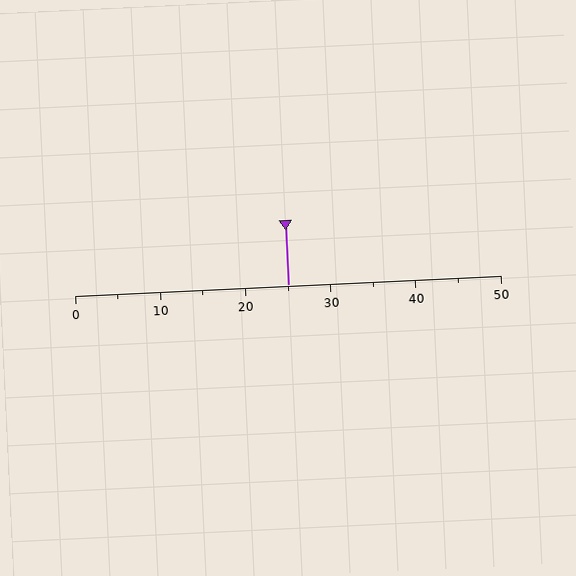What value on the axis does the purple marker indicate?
The marker indicates approximately 25.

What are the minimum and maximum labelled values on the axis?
The axis runs from 0 to 50.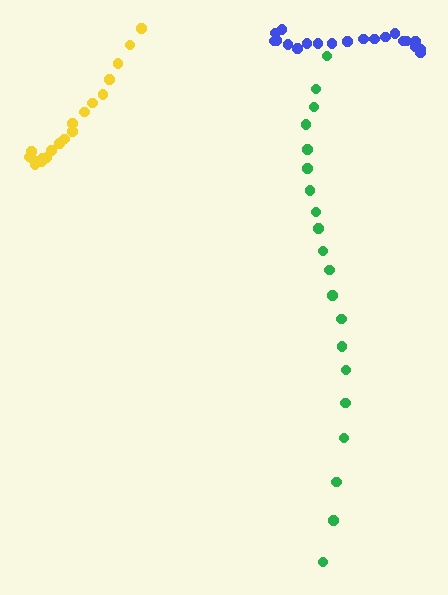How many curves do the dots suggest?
There are 3 distinct paths.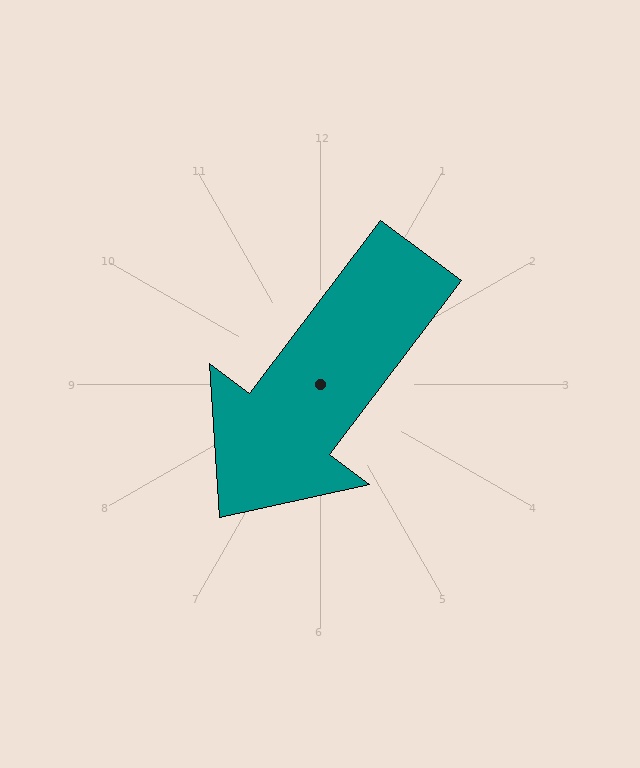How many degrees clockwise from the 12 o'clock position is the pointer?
Approximately 217 degrees.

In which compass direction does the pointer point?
Southwest.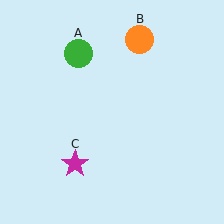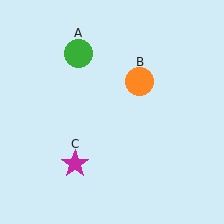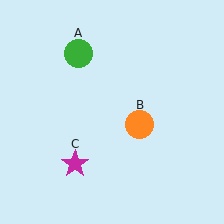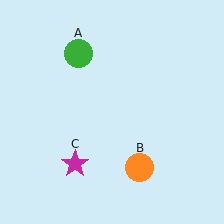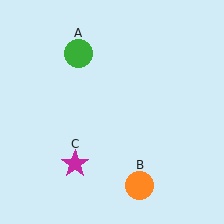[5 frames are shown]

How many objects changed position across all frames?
1 object changed position: orange circle (object B).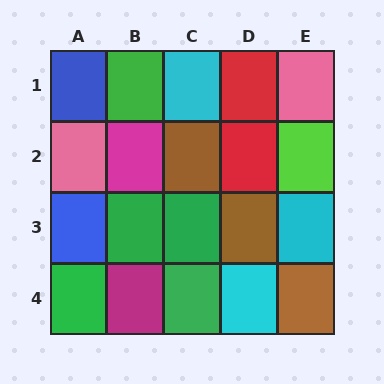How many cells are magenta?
2 cells are magenta.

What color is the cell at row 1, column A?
Blue.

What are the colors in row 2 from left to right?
Pink, magenta, brown, red, lime.